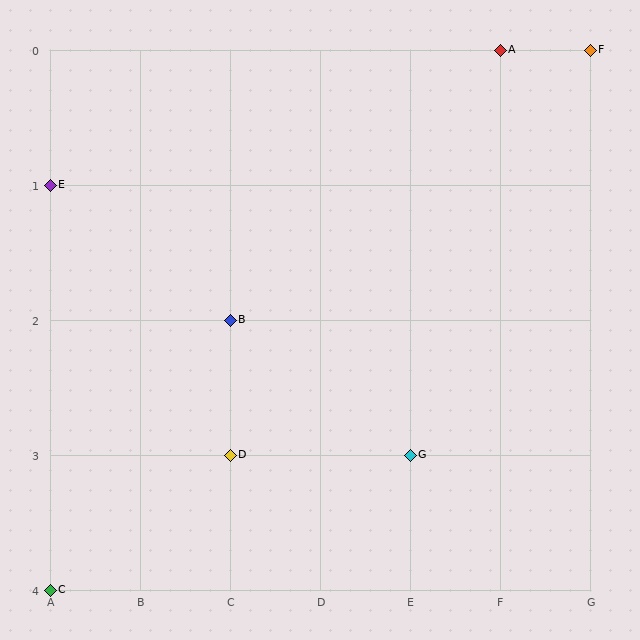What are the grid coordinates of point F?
Point F is at grid coordinates (G, 0).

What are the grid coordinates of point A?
Point A is at grid coordinates (F, 0).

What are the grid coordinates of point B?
Point B is at grid coordinates (C, 2).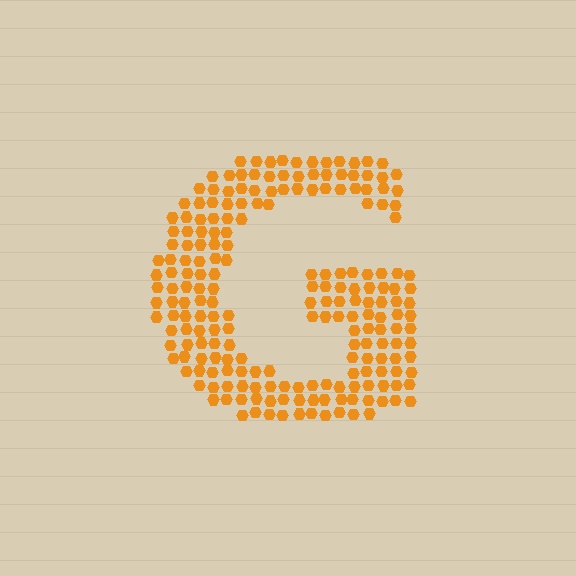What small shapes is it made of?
It is made of small hexagons.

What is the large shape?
The large shape is the letter G.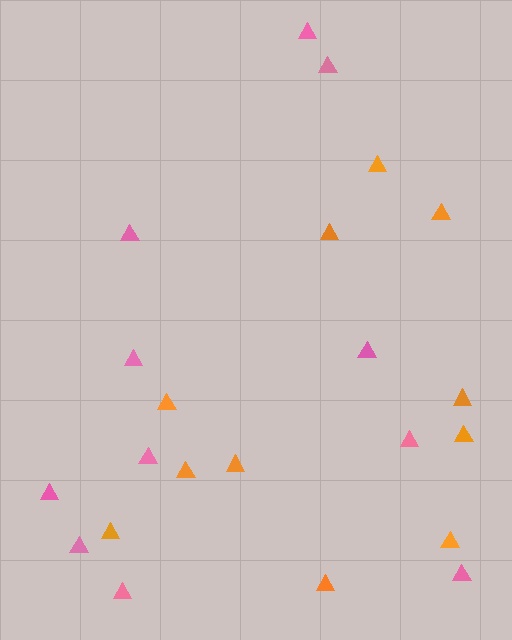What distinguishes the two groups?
There are 2 groups: one group of orange triangles (11) and one group of pink triangles (11).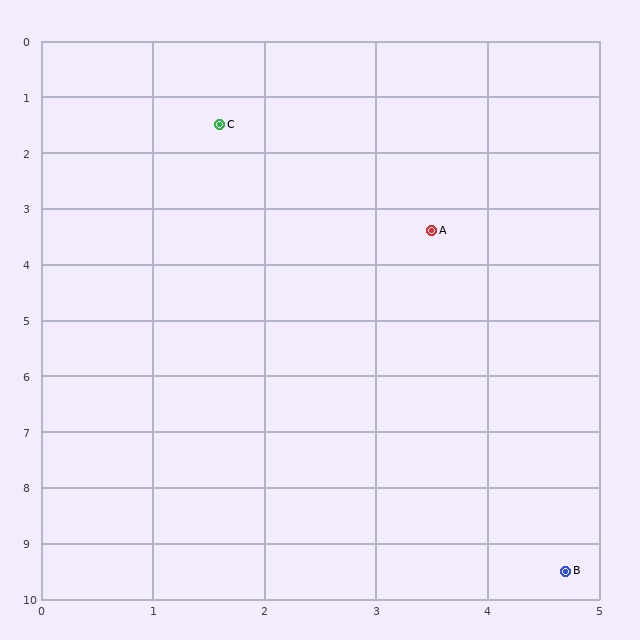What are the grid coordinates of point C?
Point C is at approximately (1.6, 1.5).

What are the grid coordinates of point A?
Point A is at approximately (3.5, 3.4).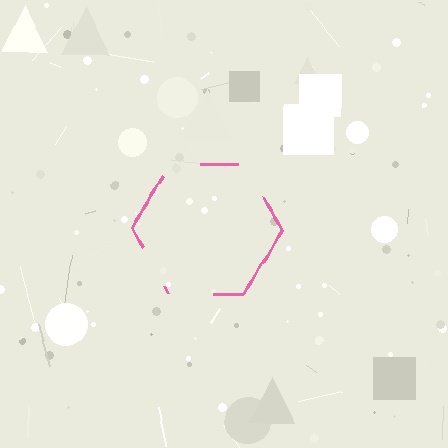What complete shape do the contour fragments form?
The contour fragments form a hexagon.